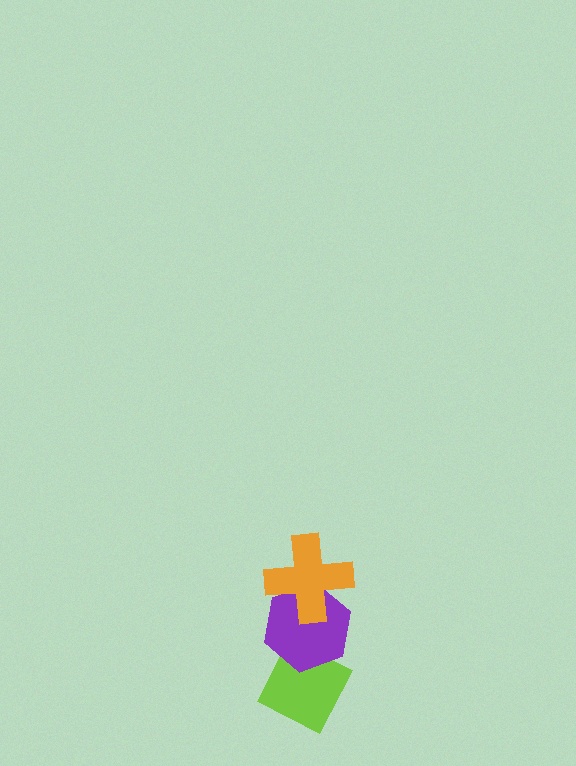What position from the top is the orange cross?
The orange cross is 1st from the top.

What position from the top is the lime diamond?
The lime diamond is 3rd from the top.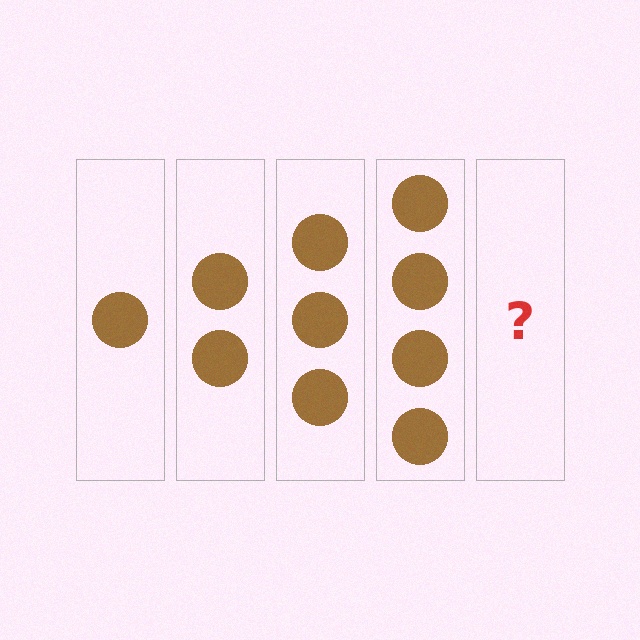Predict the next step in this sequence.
The next step is 5 circles.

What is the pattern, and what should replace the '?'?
The pattern is that each step adds one more circle. The '?' should be 5 circles.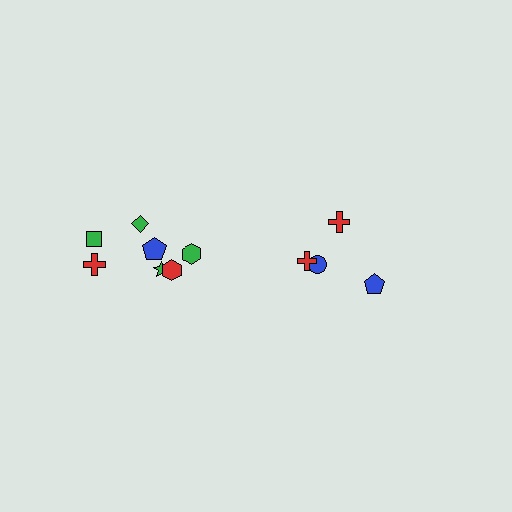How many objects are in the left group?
There are 7 objects.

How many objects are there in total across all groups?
There are 11 objects.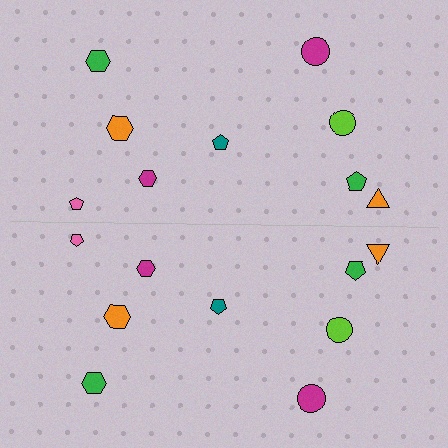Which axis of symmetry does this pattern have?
The pattern has a horizontal axis of symmetry running through the center of the image.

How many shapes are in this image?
There are 18 shapes in this image.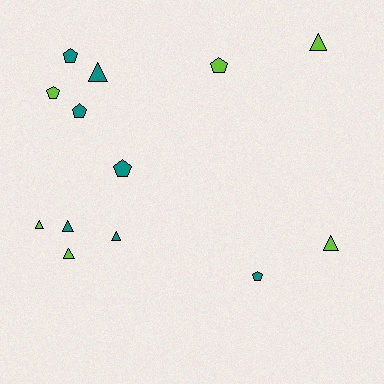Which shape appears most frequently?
Triangle, with 7 objects.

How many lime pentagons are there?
There are 2 lime pentagons.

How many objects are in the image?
There are 13 objects.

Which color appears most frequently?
Teal, with 7 objects.